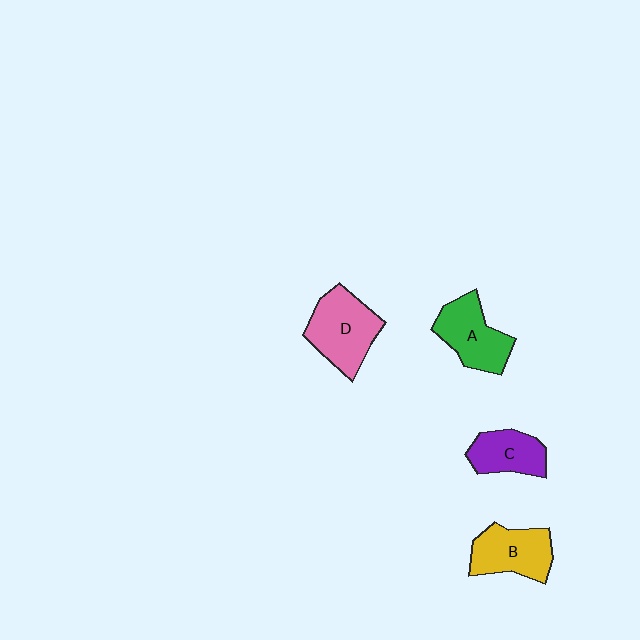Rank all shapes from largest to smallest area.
From largest to smallest: D (pink), A (green), B (yellow), C (purple).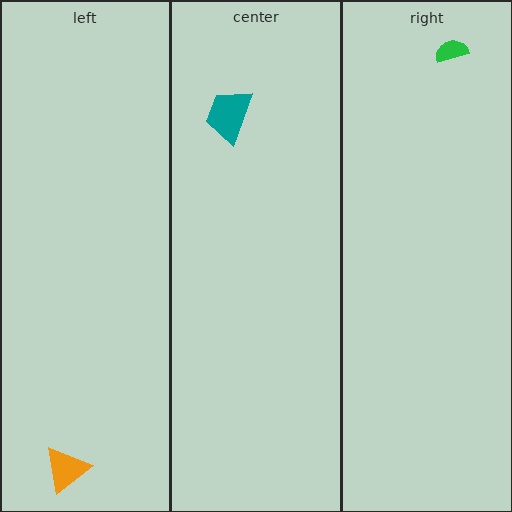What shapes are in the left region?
The orange triangle.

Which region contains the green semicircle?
The right region.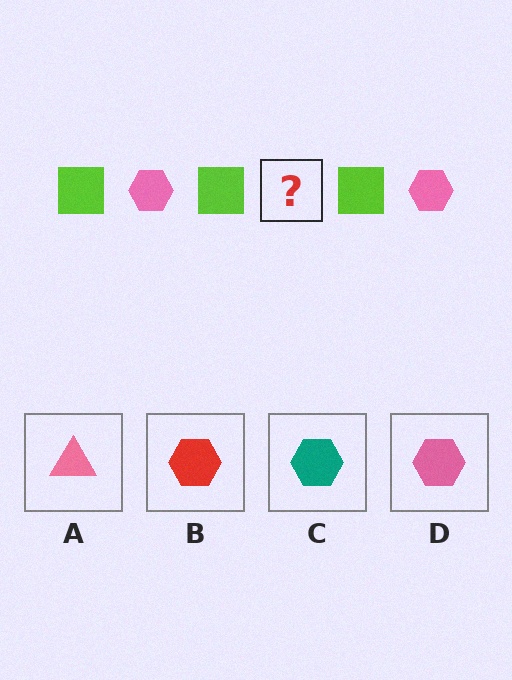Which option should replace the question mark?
Option D.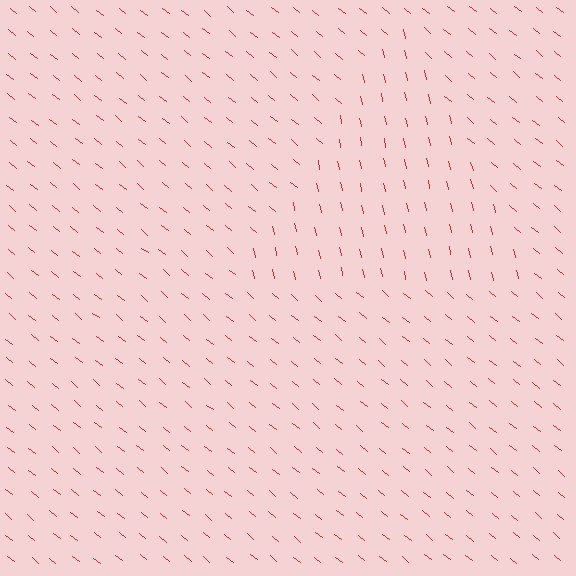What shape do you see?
I see a triangle.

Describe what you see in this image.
The image is filled with small red line segments. A triangle region in the image has lines oriented differently from the surrounding lines, creating a visible texture boundary.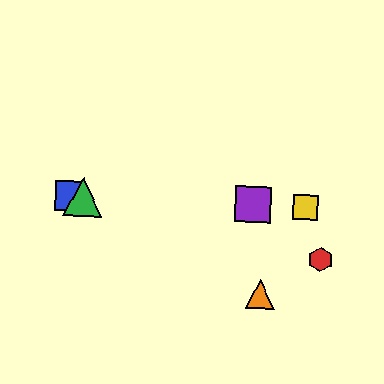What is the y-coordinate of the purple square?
The purple square is at y≈205.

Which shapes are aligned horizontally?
The blue square, the green triangle, the yellow square, the purple square are aligned horizontally.